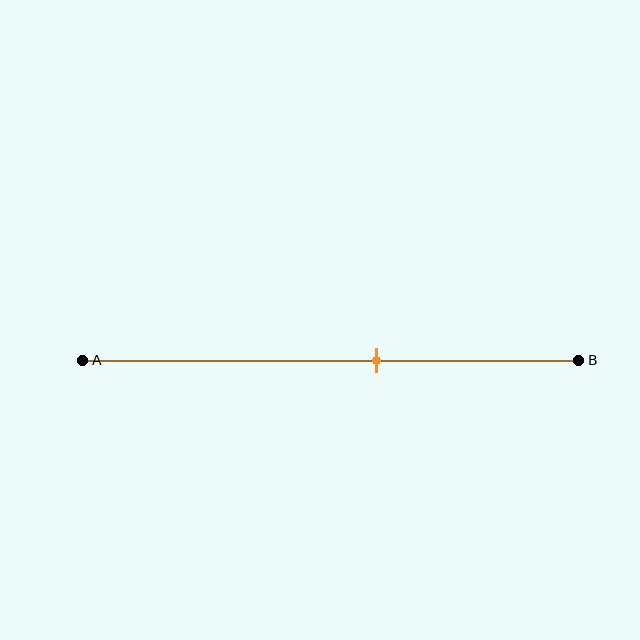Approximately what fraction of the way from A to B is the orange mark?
The orange mark is approximately 60% of the way from A to B.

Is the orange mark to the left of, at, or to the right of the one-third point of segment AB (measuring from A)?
The orange mark is to the right of the one-third point of segment AB.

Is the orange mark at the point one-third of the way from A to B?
No, the mark is at about 60% from A, not at the 33% one-third point.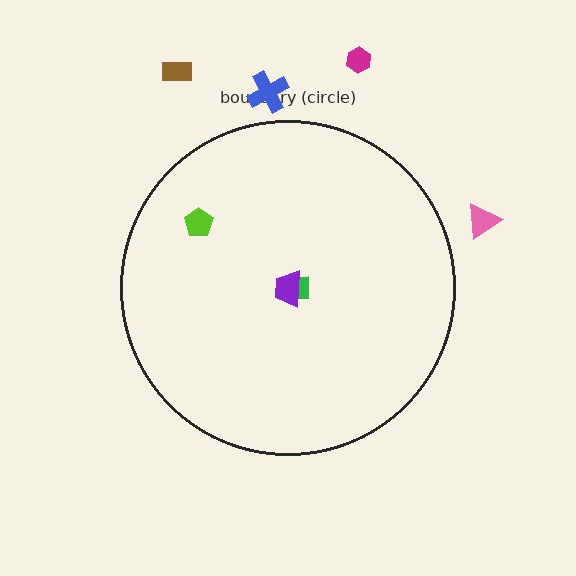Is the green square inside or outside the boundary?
Inside.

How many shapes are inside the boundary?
3 inside, 4 outside.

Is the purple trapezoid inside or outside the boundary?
Inside.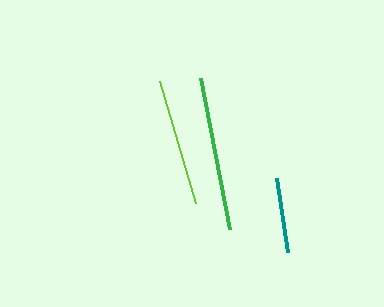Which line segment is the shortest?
The teal line is the shortest at approximately 75 pixels.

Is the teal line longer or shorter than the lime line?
The lime line is longer than the teal line.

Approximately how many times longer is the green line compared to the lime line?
The green line is approximately 1.2 times the length of the lime line.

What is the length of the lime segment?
The lime segment is approximately 127 pixels long.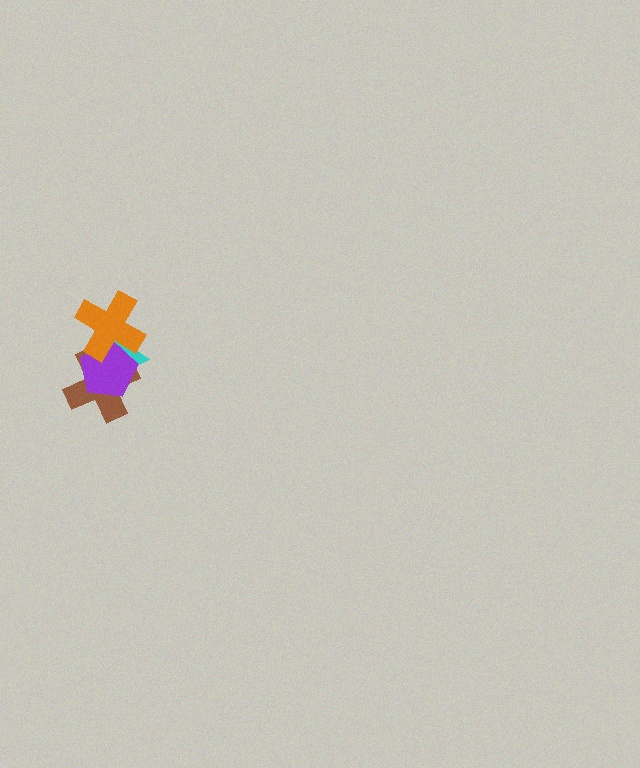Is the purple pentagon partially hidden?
Yes, it is partially covered by another shape.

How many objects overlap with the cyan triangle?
3 objects overlap with the cyan triangle.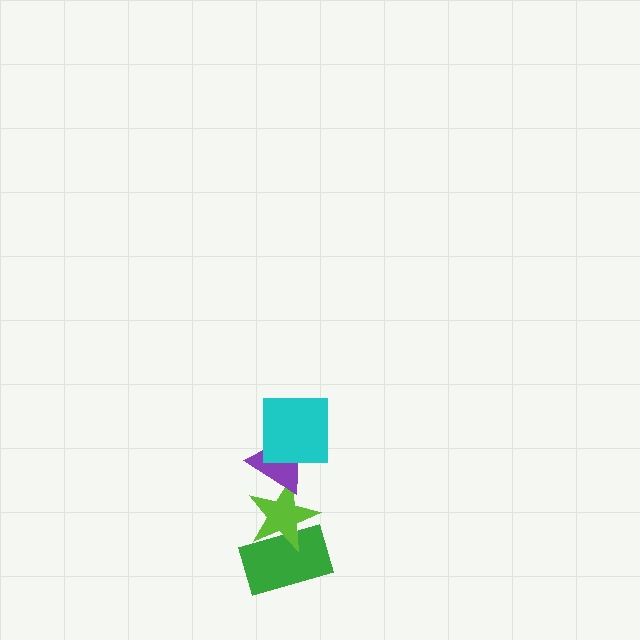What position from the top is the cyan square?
The cyan square is 1st from the top.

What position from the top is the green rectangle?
The green rectangle is 4th from the top.